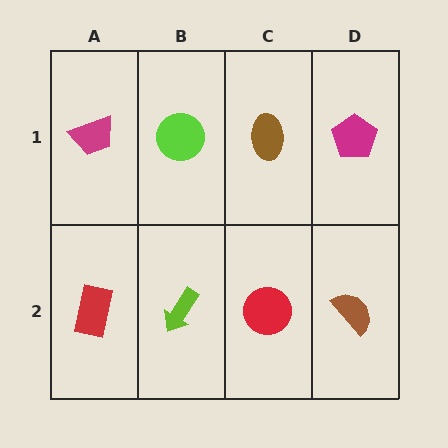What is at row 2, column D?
A brown semicircle.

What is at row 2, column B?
A lime arrow.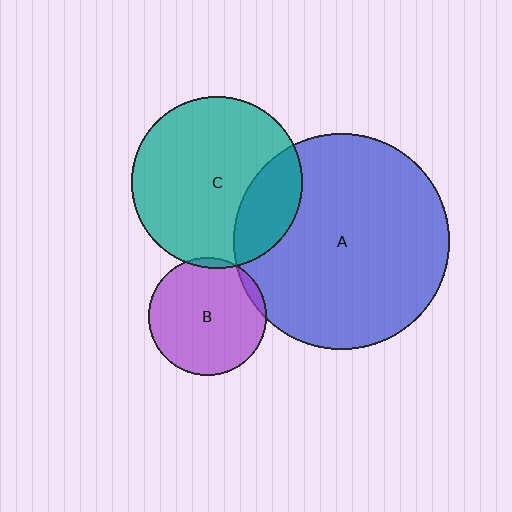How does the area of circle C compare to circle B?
Approximately 2.1 times.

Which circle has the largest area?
Circle A (blue).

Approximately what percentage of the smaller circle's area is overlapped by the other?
Approximately 20%.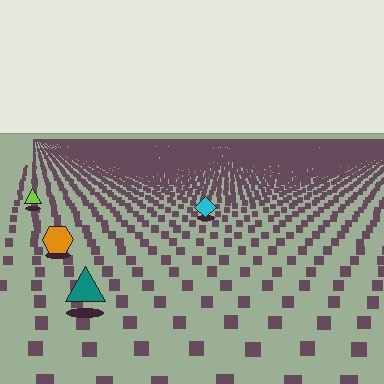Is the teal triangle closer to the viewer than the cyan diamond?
Yes. The teal triangle is closer — you can tell from the texture gradient: the ground texture is coarser near it.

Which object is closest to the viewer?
The teal triangle is closest. The texture marks near it are larger and more spread out.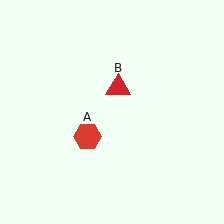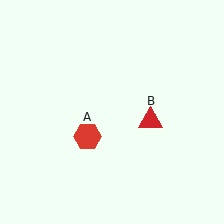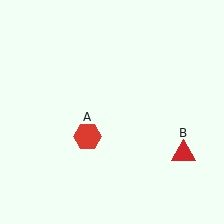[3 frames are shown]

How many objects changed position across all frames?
1 object changed position: red triangle (object B).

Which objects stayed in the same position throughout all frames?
Red hexagon (object A) remained stationary.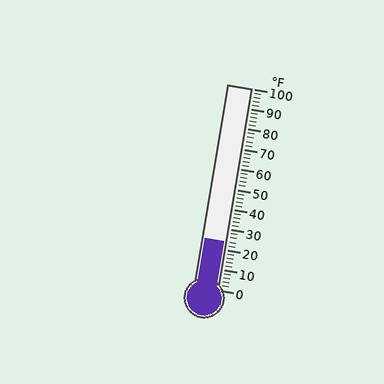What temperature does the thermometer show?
The thermometer shows approximately 24°F.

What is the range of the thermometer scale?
The thermometer scale ranges from 0°F to 100°F.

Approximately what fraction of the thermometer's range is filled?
The thermometer is filled to approximately 25% of its range.